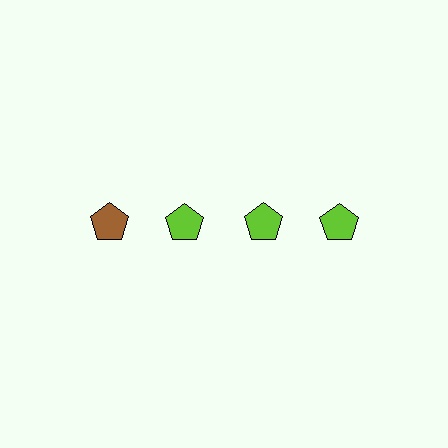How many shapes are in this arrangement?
There are 4 shapes arranged in a grid pattern.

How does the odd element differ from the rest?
It has a different color: brown instead of lime.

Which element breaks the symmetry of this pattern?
The brown pentagon in the top row, leftmost column breaks the symmetry. All other shapes are lime pentagons.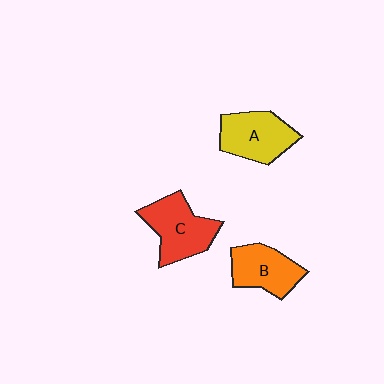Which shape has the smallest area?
Shape B (orange).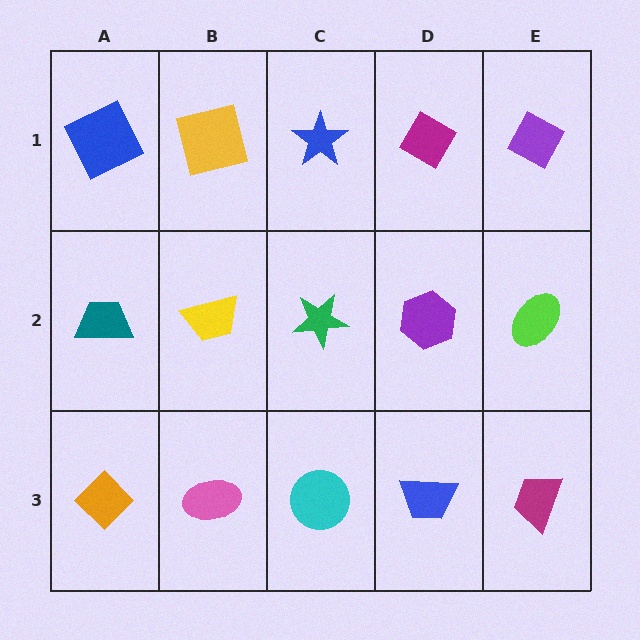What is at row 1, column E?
A purple diamond.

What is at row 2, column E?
A lime ellipse.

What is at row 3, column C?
A cyan circle.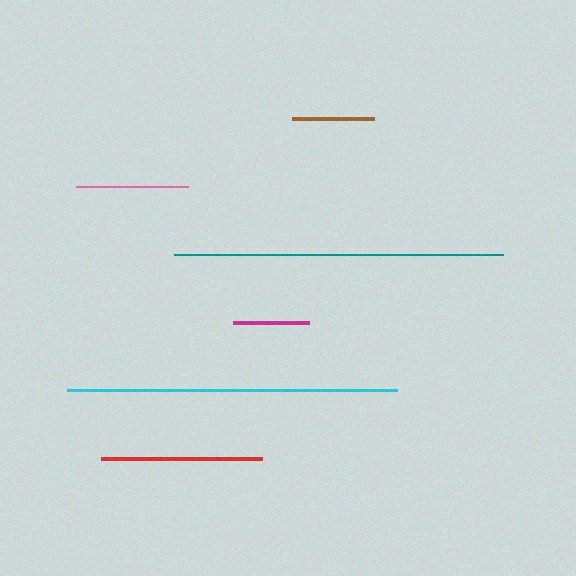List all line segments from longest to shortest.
From longest to shortest: cyan, teal, red, pink, brown, magenta.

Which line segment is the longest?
The cyan line is the longest at approximately 330 pixels.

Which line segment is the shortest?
The magenta line is the shortest at approximately 76 pixels.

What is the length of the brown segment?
The brown segment is approximately 82 pixels long.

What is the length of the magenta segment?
The magenta segment is approximately 76 pixels long.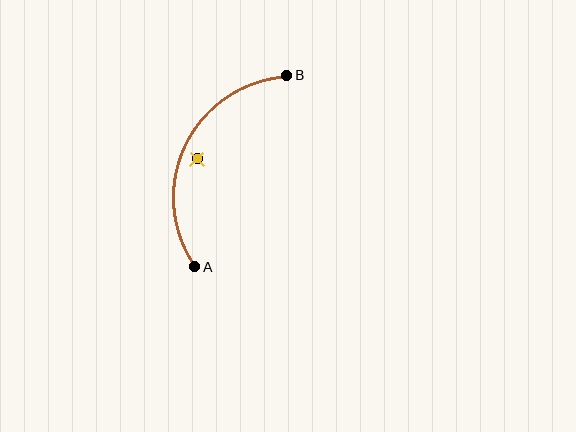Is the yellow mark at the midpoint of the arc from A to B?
No — the yellow mark does not lie on the arc at all. It sits slightly inside the curve.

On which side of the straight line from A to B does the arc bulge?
The arc bulges to the left of the straight line connecting A and B.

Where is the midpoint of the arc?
The arc midpoint is the point on the curve farthest from the straight line joining A and B. It sits to the left of that line.